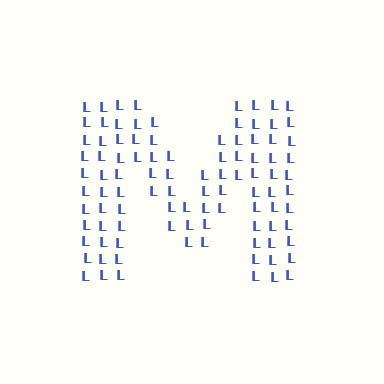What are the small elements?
The small elements are letter L's.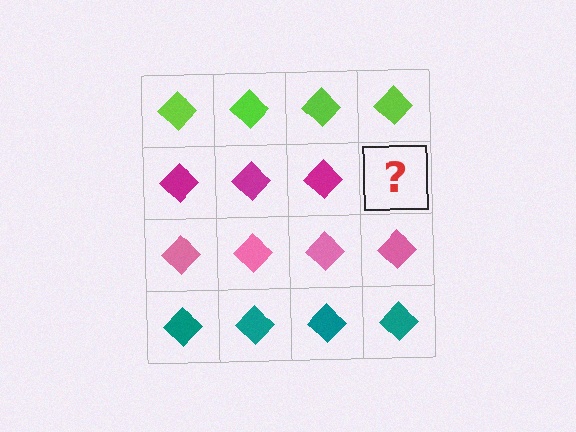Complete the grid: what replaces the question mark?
The question mark should be replaced with a magenta diamond.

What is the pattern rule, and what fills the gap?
The rule is that each row has a consistent color. The gap should be filled with a magenta diamond.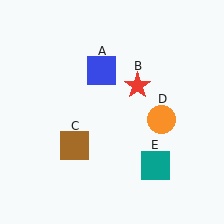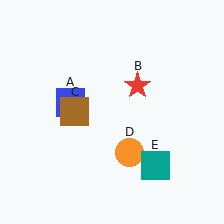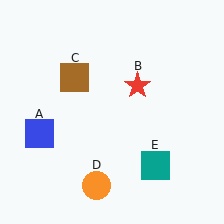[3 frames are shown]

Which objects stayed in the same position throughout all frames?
Red star (object B) and teal square (object E) remained stationary.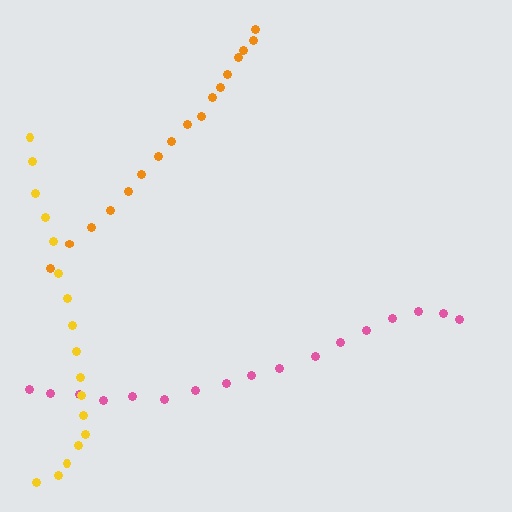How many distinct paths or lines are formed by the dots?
There are 3 distinct paths.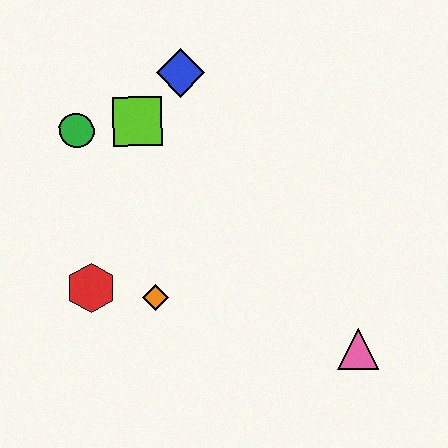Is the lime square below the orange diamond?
No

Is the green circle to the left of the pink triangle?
Yes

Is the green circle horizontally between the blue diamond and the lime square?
No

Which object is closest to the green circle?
The lime square is closest to the green circle.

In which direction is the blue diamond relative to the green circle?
The blue diamond is to the right of the green circle.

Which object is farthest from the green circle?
The pink triangle is farthest from the green circle.